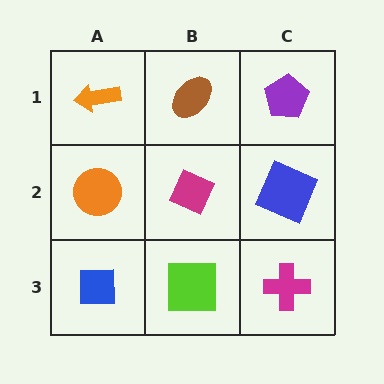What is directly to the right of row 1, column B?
A purple pentagon.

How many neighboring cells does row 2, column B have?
4.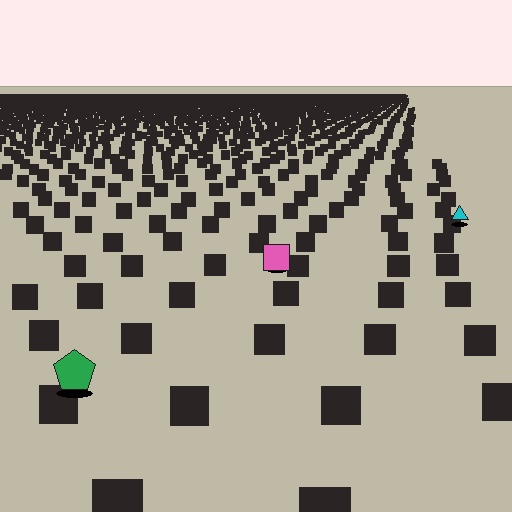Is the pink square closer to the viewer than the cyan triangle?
Yes. The pink square is closer — you can tell from the texture gradient: the ground texture is coarser near it.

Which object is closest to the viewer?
The green pentagon is closest. The texture marks near it are larger and more spread out.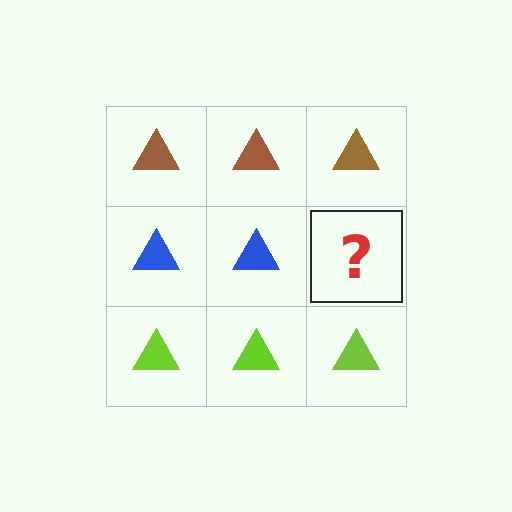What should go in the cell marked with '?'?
The missing cell should contain a blue triangle.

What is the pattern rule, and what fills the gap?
The rule is that each row has a consistent color. The gap should be filled with a blue triangle.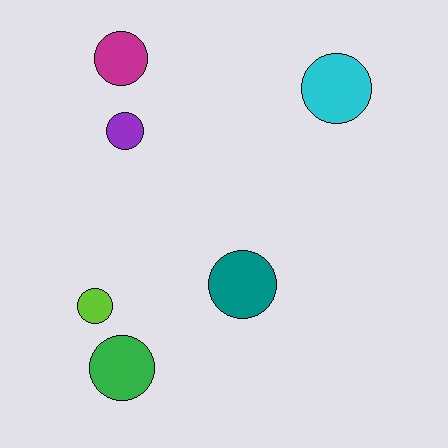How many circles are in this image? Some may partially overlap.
There are 6 circles.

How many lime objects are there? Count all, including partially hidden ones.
There is 1 lime object.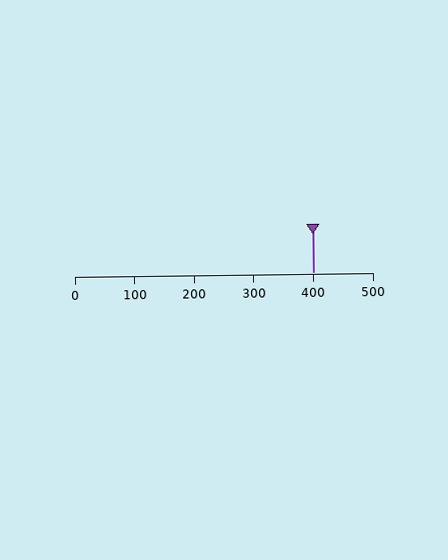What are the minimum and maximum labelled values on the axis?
The axis runs from 0 to 500.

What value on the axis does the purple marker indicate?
The marker indicates approximately 400.